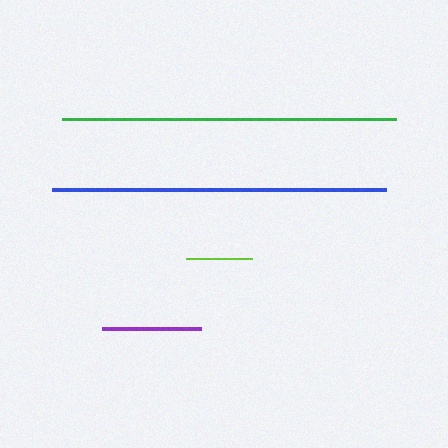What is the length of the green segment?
The green segment is approximately 334 pixels long.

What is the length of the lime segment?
The lime segment is approximately 66 pixels long.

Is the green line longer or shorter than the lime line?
The green line is longer than the lime line.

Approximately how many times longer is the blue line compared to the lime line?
The blue line is approximately 5.1 times the length of the lime line.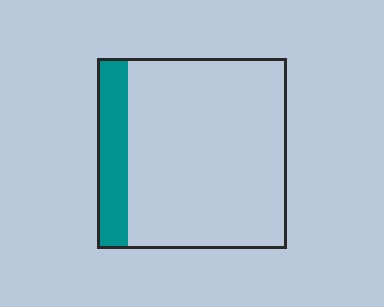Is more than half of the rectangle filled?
No.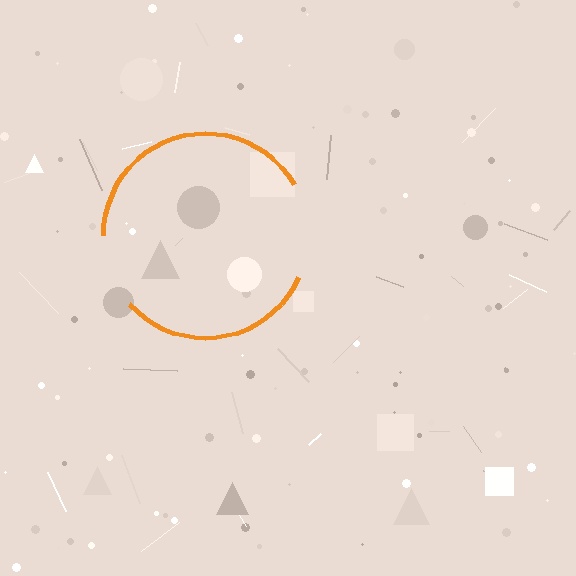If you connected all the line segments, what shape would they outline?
They would outline a circle.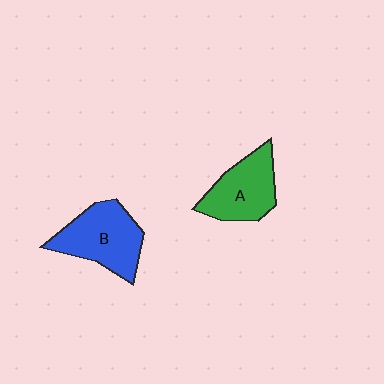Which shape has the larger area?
Shape B (blue).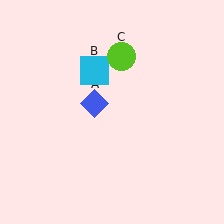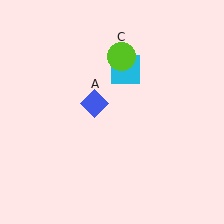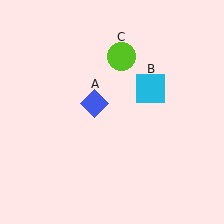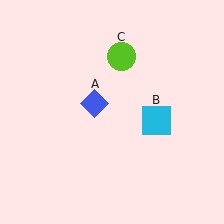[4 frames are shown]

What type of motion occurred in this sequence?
The cyan square (object B) rotated clockwise around the center of the scene.